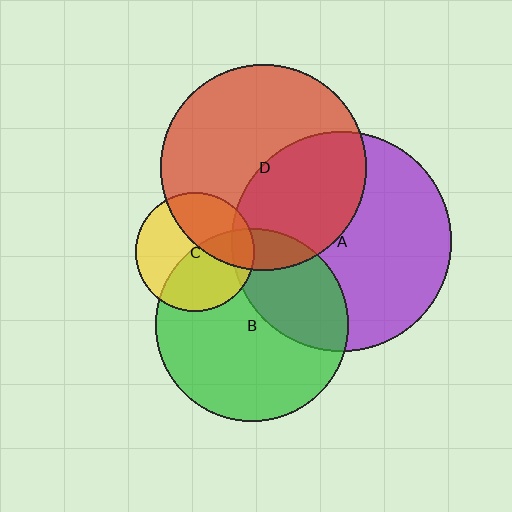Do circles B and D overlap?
Yes.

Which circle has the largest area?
Circle A (purple).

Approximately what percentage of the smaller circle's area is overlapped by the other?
Approximately 10%.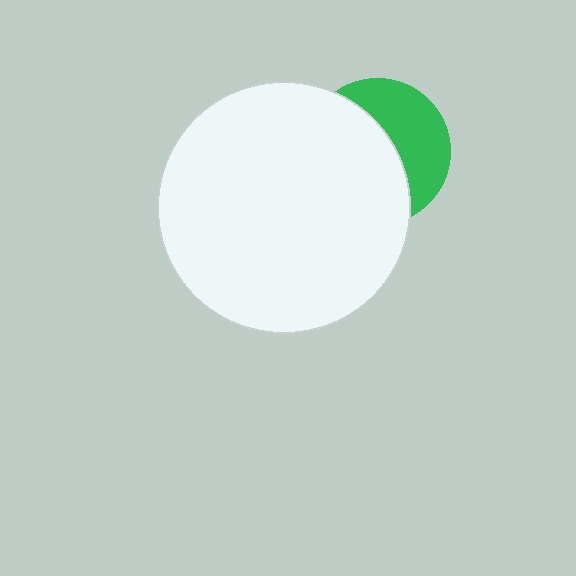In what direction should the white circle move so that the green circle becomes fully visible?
The white circle should move left. That is the shortest direction to clear the overlap and leave the green circle fully visible.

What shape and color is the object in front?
The object in front is a white circle.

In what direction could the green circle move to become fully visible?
The green circle could move right. That would shift it out from behind the white circle entirely.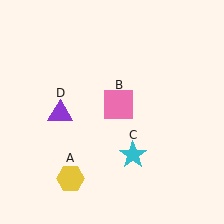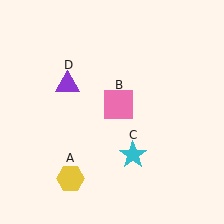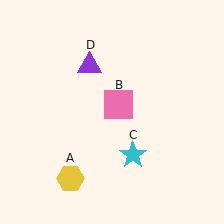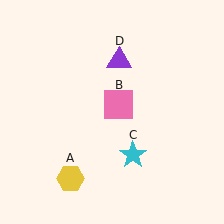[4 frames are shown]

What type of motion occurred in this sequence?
The purple triangle (object D) rotated clockwise around the center of the scene.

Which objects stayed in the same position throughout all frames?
Yellow hexagon (object A) and pink square (object B) and cyan star (object C) remained stationary.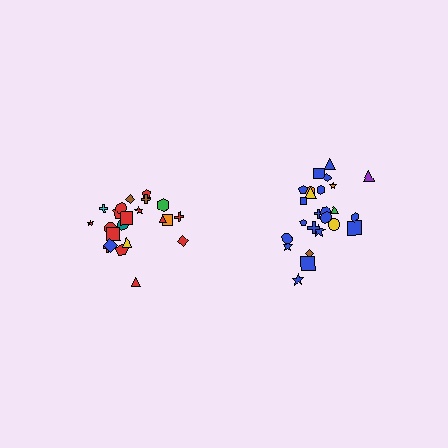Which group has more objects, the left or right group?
The right group.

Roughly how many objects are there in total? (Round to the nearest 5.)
Roughly 45 objects in total.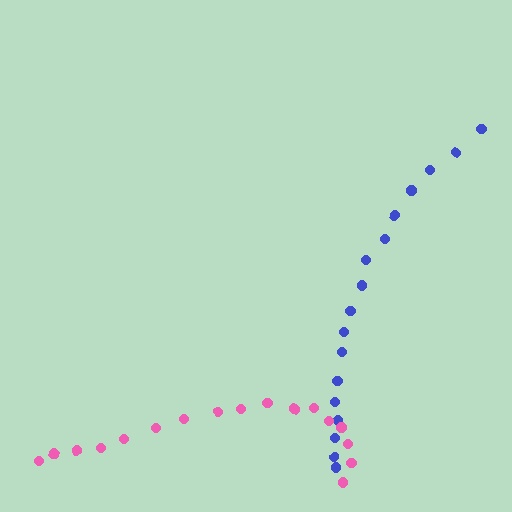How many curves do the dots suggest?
There are 2 distinct paths.